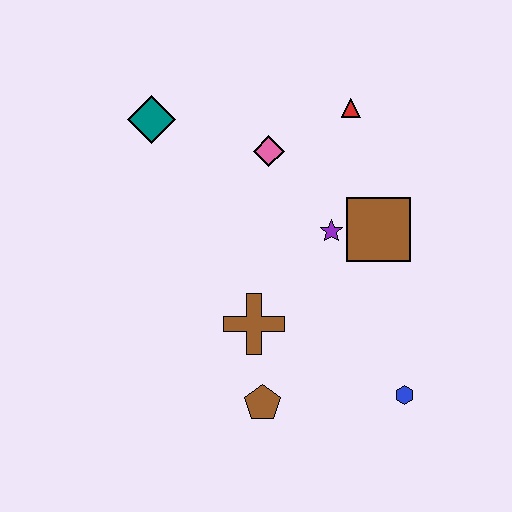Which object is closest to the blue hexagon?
The brown pentagon is closest to the blue hexagon.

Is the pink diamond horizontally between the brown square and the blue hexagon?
No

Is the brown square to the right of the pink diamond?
Yes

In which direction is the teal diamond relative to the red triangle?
The teal diamond is to the left of the red triangle.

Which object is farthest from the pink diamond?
The blue hexagon is farthest from the pink diamond.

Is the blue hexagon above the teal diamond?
No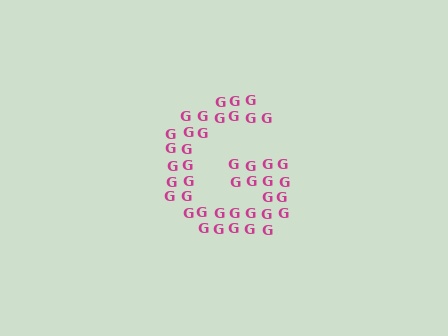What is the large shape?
The large shape is the letter G.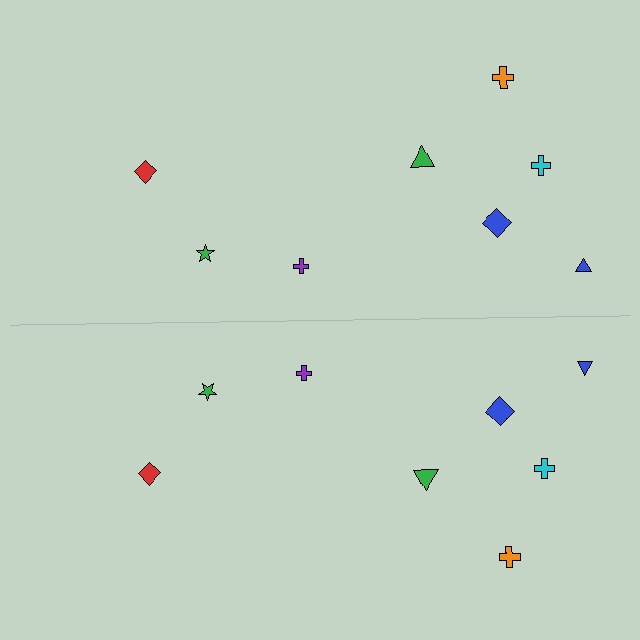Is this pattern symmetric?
Yes, this pattern has bilateral (reflection) symmetry.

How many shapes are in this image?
There are 16 shapes in this image.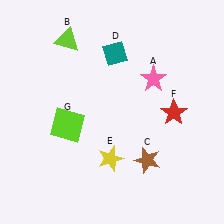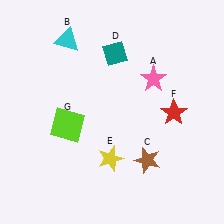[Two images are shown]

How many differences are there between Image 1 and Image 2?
There is 1 difference between the two images.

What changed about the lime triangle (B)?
In Image 1, B is lime. In Image 2, it changed to cyan.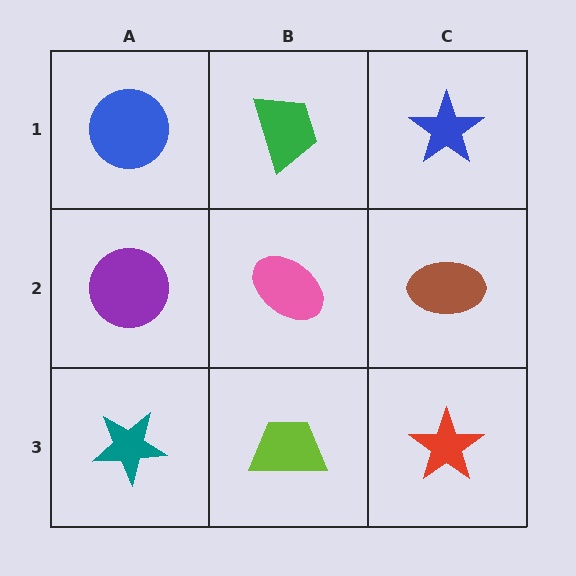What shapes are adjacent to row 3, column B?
A pink ellipse (row 2, column B), a teal star (row 3, column A), a red star (row 3, column C).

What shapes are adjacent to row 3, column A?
A purple circle (row 2, column A), a lime trapezoid (row 3, column B).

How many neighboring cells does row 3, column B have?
3.